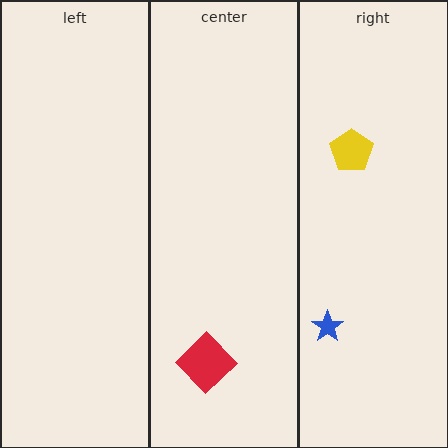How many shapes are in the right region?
2.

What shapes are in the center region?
The red diamond.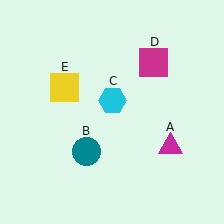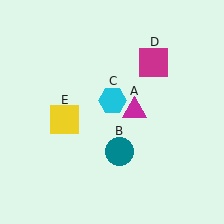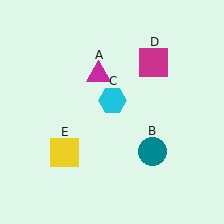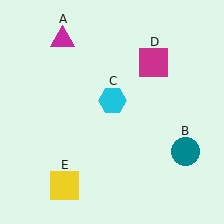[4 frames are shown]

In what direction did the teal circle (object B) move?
The teal circle (object B) moved right.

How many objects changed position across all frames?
3 objects changed position: magenta triangle (object A), teal circle (object B), yellow square (object E).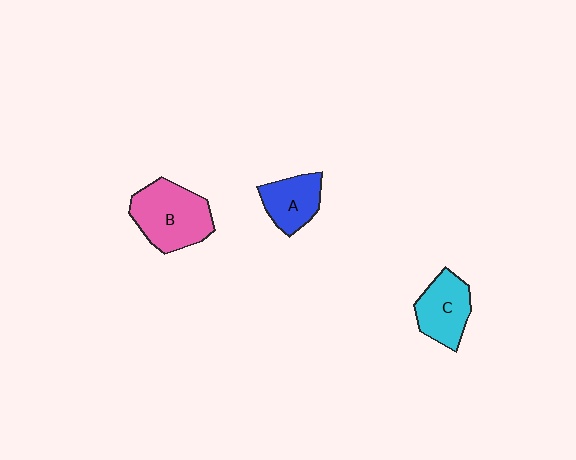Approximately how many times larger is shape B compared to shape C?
Approximately 1.4 times.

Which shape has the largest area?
Shape B (pink).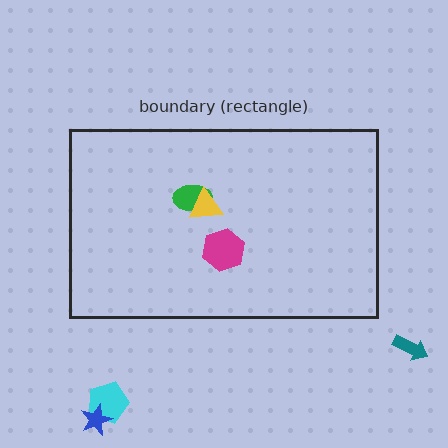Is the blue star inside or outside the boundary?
Outside.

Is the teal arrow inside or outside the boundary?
Outside.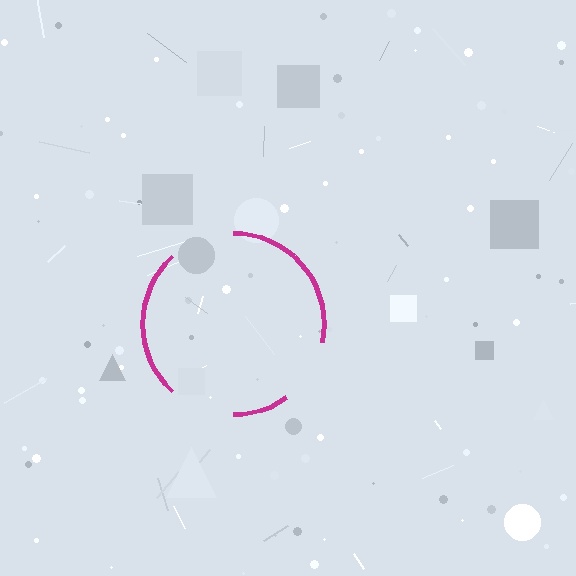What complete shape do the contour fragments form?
The contour fragments form a circle.